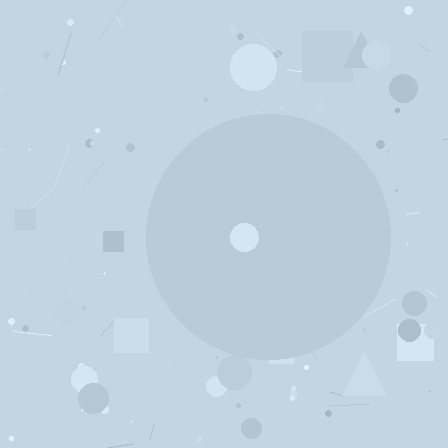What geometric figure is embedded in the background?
A circle is embedded in the background.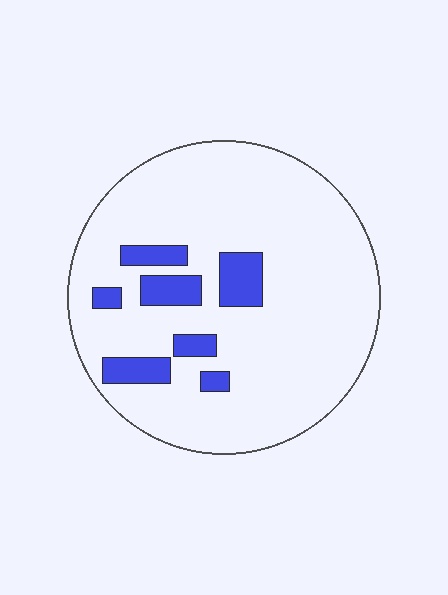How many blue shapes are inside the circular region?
7.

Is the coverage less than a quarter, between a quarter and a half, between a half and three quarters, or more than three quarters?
Less than a quarter.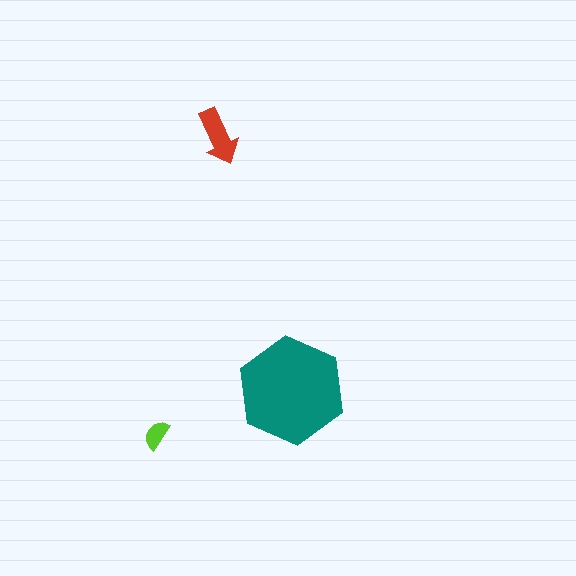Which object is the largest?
The teal hexagon.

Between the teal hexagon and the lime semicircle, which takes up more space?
The teal hexagon.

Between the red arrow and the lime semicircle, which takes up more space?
The red arrow.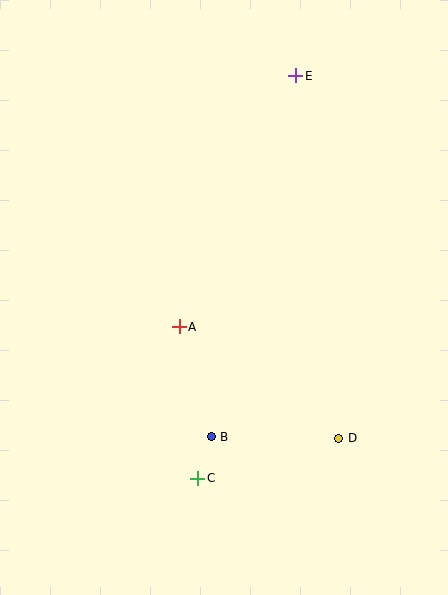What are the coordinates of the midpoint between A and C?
The midpoint between A and C is at (189, 403).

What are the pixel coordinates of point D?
Point D is at (339, 438).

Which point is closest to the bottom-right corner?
Point D is closest to the bottom-right corner.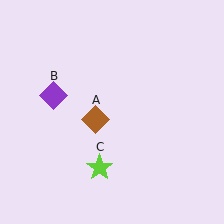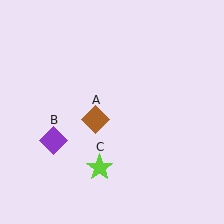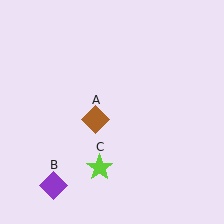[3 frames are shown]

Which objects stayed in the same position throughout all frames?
Brown diamond (object A) and lime star (object C) remained stationary.